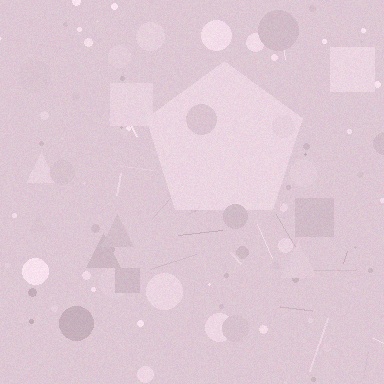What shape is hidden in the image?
A pentagon is hidden in the image.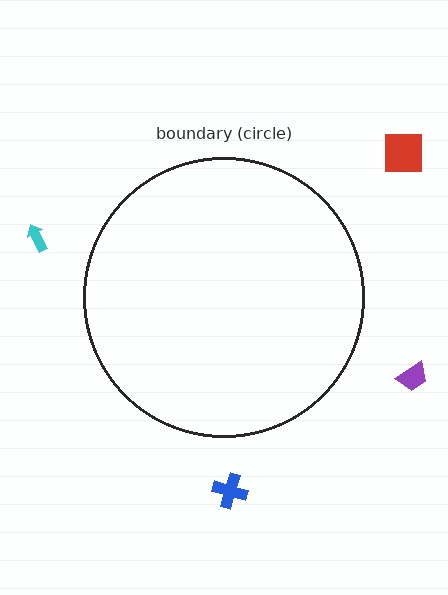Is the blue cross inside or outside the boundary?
Outside.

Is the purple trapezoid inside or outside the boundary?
Outside.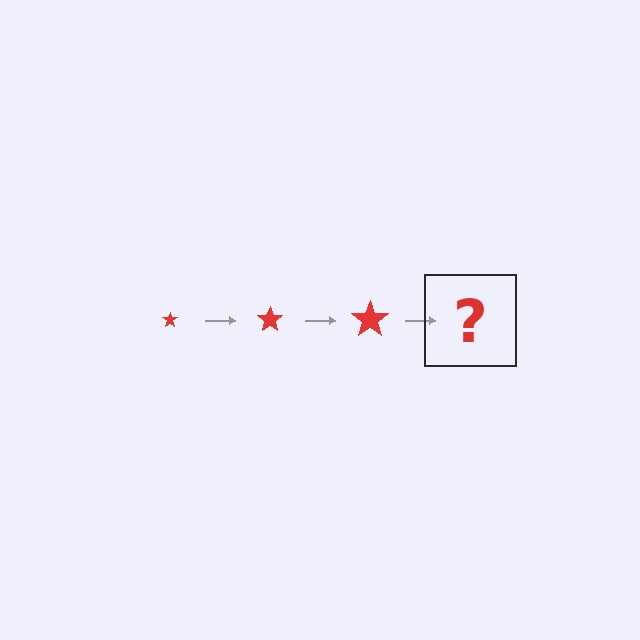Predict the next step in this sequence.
The next step is a red star, larger than the previous one.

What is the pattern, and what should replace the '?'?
The pattern is that the star gets progressively larger each step. The '?' should be a red star, larger than the previous one.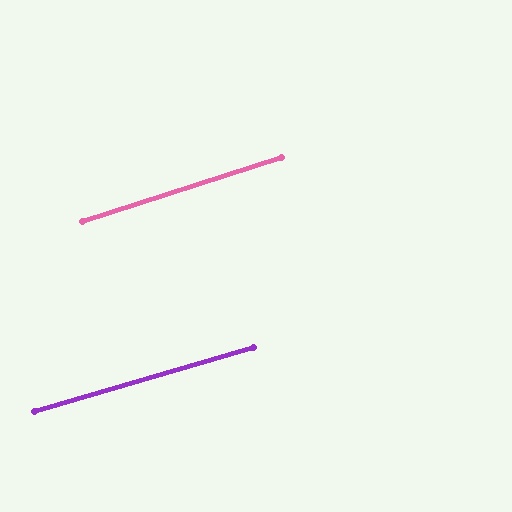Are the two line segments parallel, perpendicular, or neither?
Parallel — their directions differ by only 1.6°.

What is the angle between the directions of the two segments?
Approximately 2 degrees.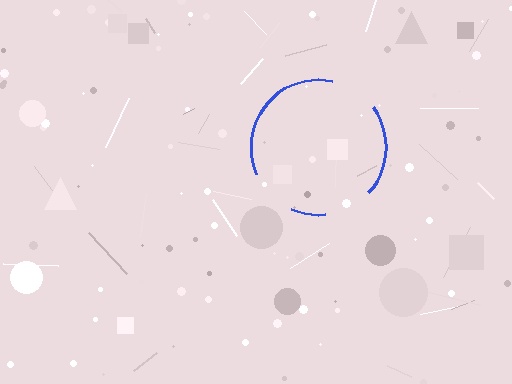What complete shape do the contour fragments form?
The contour fragments form a circle.